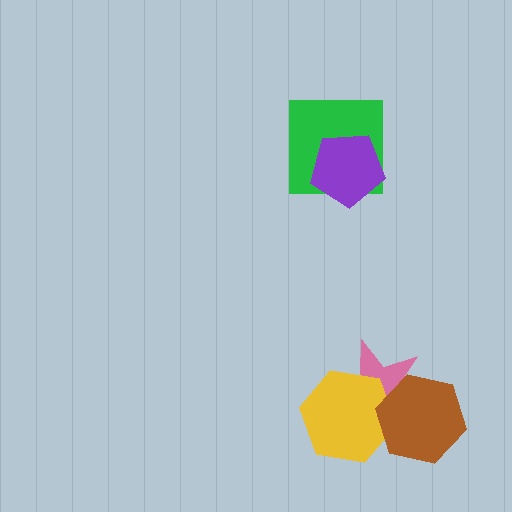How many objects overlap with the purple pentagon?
1 object overlaps with the purple pentagon.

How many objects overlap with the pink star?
2 objects overlap with the pink star.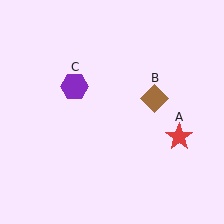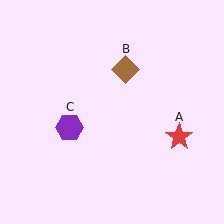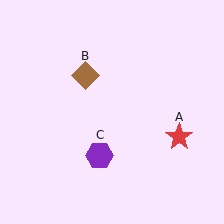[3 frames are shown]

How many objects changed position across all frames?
2 objects changed position: brown diamond (object B), purple hexagon (object C).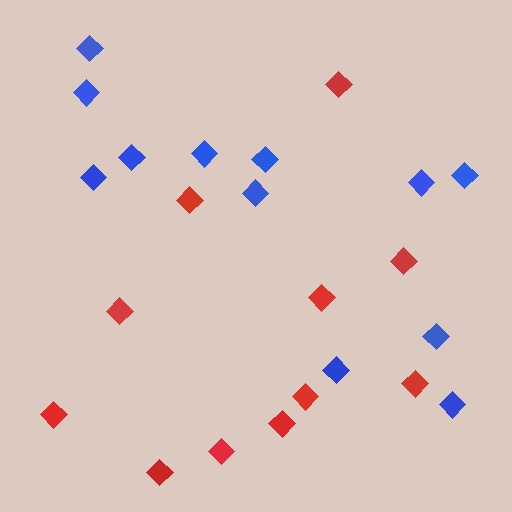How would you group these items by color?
There are 2 groups: one group of red diamonds (11) and one group of blue diamonds (12).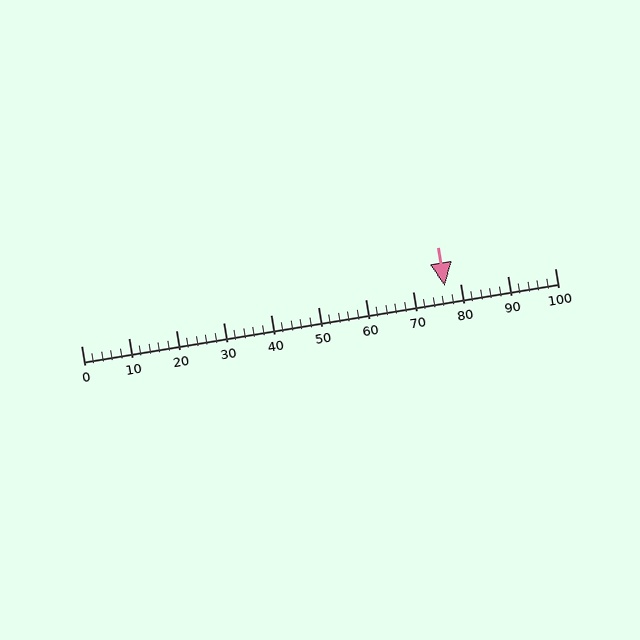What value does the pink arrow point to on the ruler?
The pink arrow points to approximately 77.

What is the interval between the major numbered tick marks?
The major tick marks are spaced 10 units apart.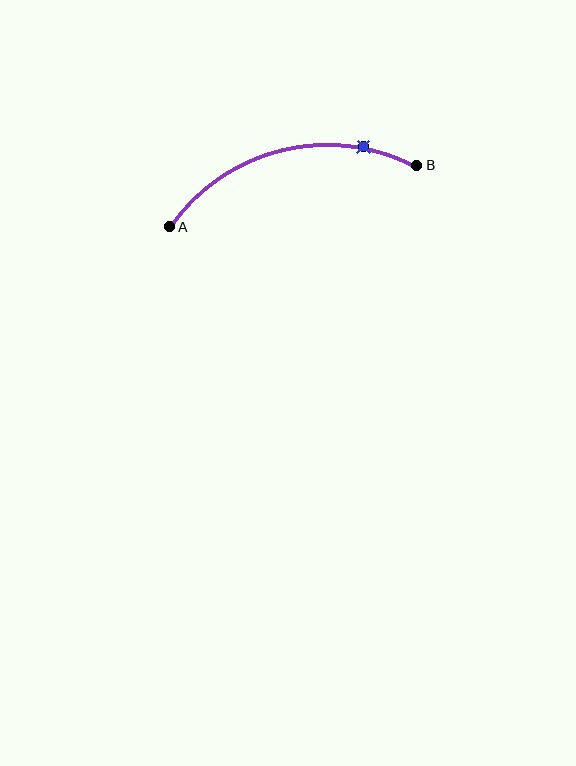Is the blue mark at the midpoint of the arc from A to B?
No. The blue mark lies on the arc but is closer to endpoint B. The arc midpoint would be at the point on the curve equidistant along the arc from both A and B.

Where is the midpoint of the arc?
The arc midpoint is the point on the curve farthest from the straight line joining A and B. It sits above that line.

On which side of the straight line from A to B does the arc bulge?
The arc bulges above the straight line connecting A and B.